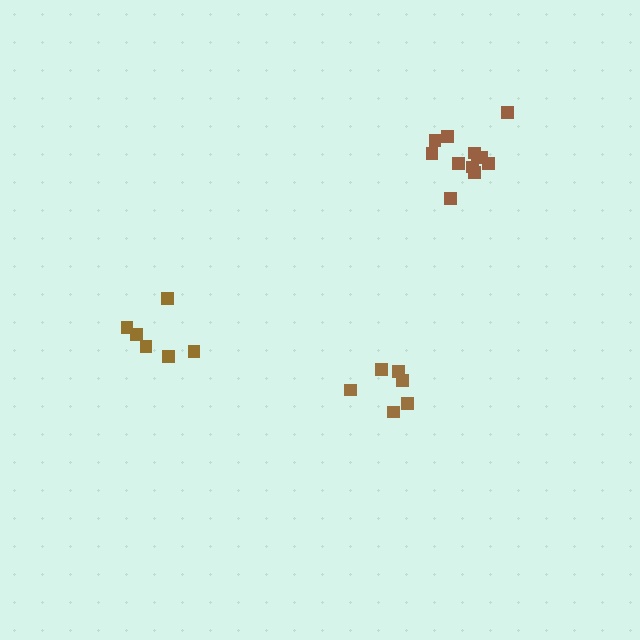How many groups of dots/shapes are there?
There are 3 groups.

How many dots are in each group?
Group 1: 6 dots, Group 2: 7 dots, Group 3: 12 dots (25 total).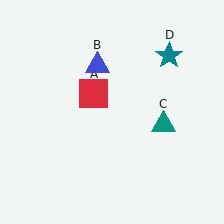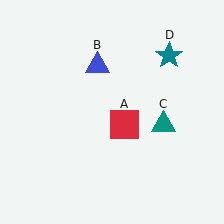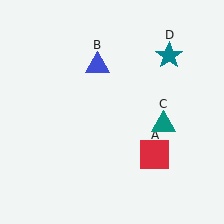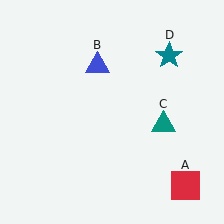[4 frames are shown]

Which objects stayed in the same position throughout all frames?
Blue triangle (object B) and teal triangle (object C) and teal star (object D) remained stationary.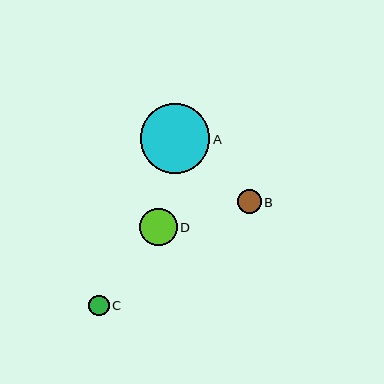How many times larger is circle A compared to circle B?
Circle A is approximately 2.9 times the size of circle B.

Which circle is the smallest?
Circle C is the smallest with a size of approximately 20 pixels.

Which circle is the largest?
Circle A is the largest with a size of approximately 70 pixels.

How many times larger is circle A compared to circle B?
Circle A is approximately 2.9 times the size of circle B.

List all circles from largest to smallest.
From largest to smallest: A, D, B, C.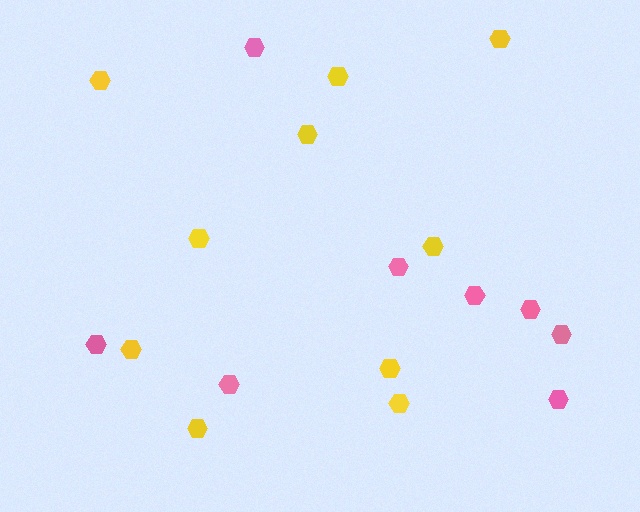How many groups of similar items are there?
There are 2 groups: one group of yellow hexagons (10) and one group of pink hexagons (8).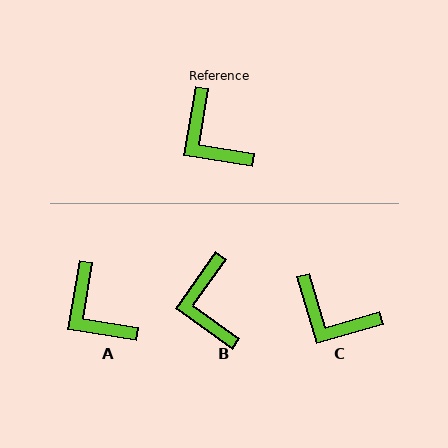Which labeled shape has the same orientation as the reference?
A.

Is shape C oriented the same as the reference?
No, it is off by about 26 degrees.